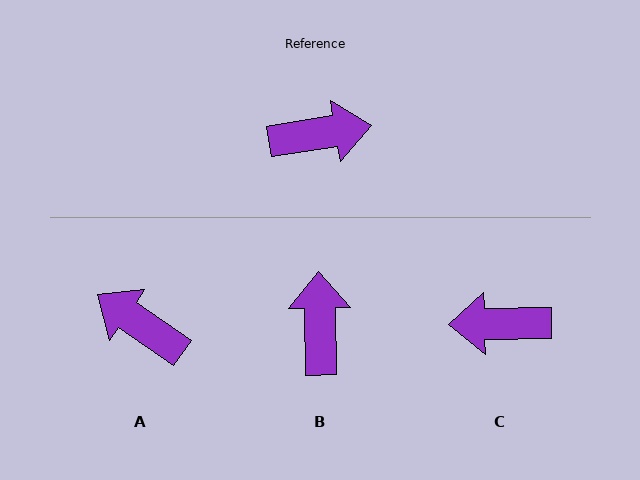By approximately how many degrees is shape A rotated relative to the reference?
Approximately 137 degrees counter-clockwise.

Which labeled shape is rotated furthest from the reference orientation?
C, about 172 degrees away.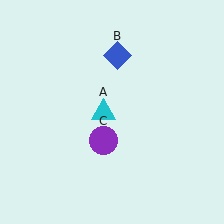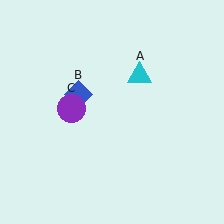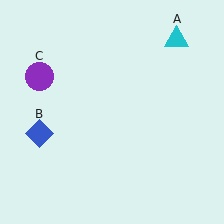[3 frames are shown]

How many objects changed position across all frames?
3 objects changed position: cyan triangle (object A), blue diamond (object B), purple circle (object C).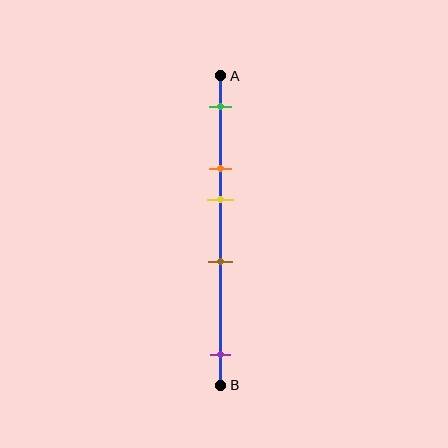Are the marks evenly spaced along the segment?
No, the marks are not evenly spaced.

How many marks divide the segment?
There are 5 marks dividing the segment.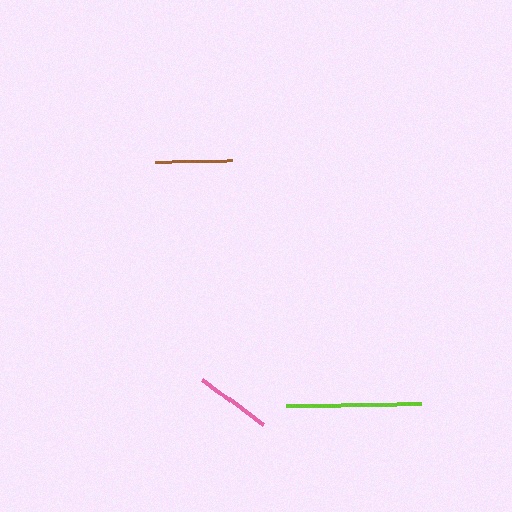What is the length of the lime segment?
The lime segment is approximately 135 pixels long.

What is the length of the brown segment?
The brown segment is approximately 77 pixels long.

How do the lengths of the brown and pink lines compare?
The brown and pink lines are approximately the same length.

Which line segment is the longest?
The lime line is the longest at approximately 135 pixels.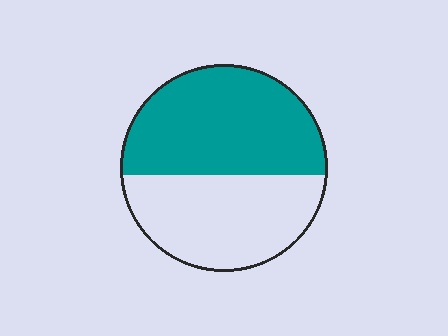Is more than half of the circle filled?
Yes.